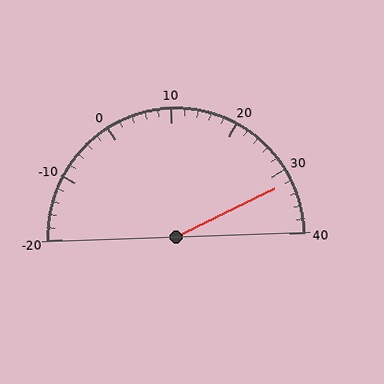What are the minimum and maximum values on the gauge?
The gauge ranges from -20 to 40.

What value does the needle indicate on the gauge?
The needle indicates approximately 32.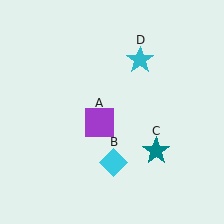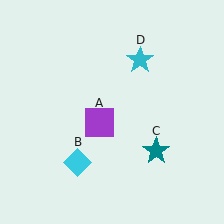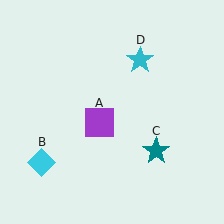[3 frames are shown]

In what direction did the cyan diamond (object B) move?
The cyan diamond (object B) moved left.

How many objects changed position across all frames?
1 object changed position: cyan diamond (object B).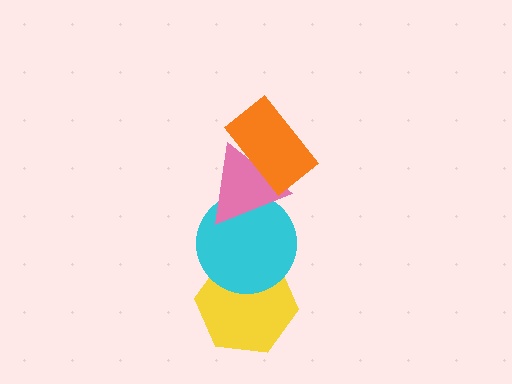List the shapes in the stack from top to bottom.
From top to bottom: the orange rectangle, the pink triangle, the cyan circle, the yellow hexagon.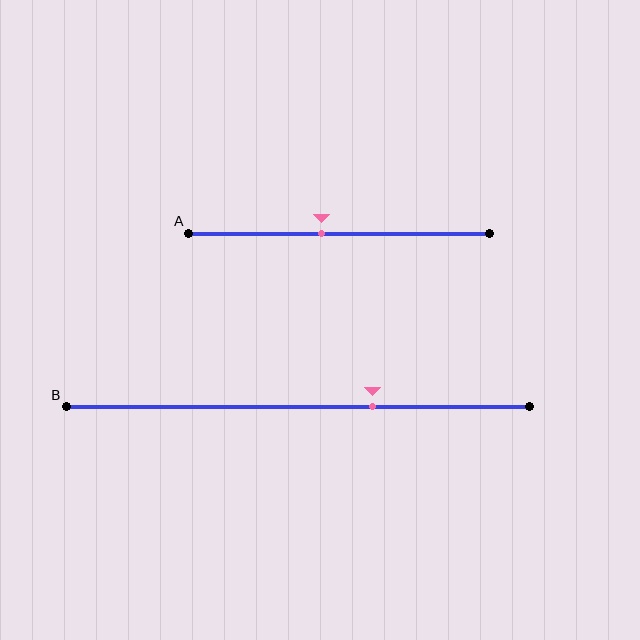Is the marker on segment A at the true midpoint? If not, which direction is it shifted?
No, the marker on segment A is shifted to the left by about 6% of the segment length.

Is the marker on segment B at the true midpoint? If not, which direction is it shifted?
No, the marker on segment B is shifted to the right by about 16% of the segment length.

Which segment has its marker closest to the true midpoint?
Segment A has its marker closest to the true midpoint.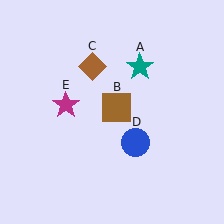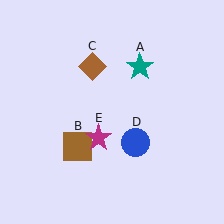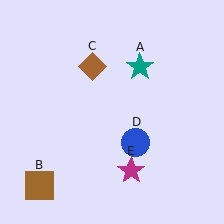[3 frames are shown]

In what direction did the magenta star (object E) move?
The magenta star (object E) moved down and to the right.